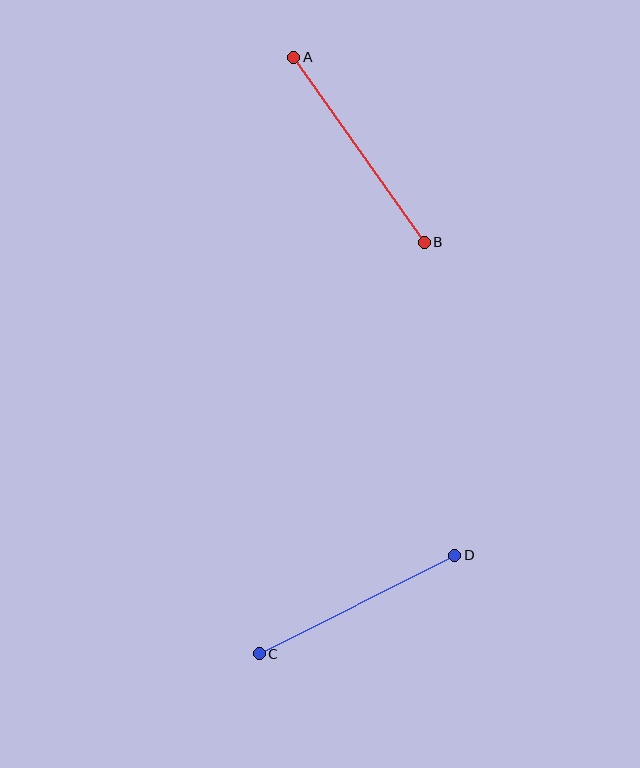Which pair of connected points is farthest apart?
Points A and B are farthest apart.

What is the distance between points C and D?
The distance is approximately 219 pixels.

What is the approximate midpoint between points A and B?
The midpoint is at approximately (359, 150) pixels.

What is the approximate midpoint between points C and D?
The midpoint is at approximately (357, 605) pixels.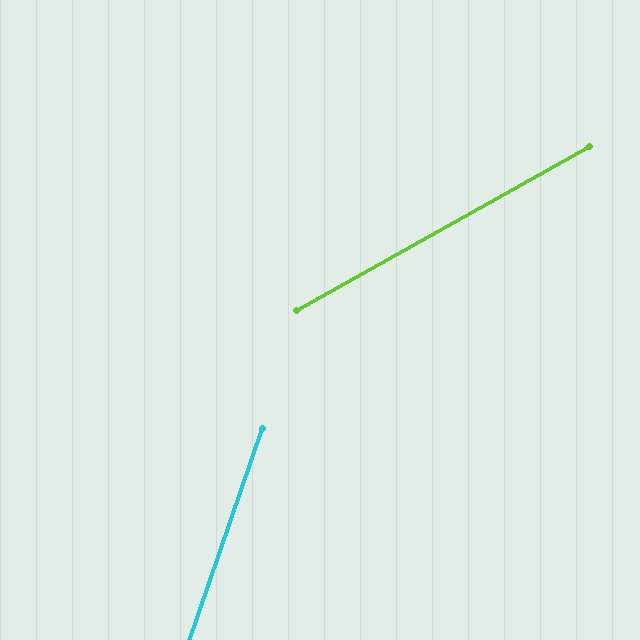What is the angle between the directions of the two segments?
Approximately 42 degrees.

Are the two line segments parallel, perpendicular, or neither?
Neither parallel nor perpendicular — they differ by about 42°.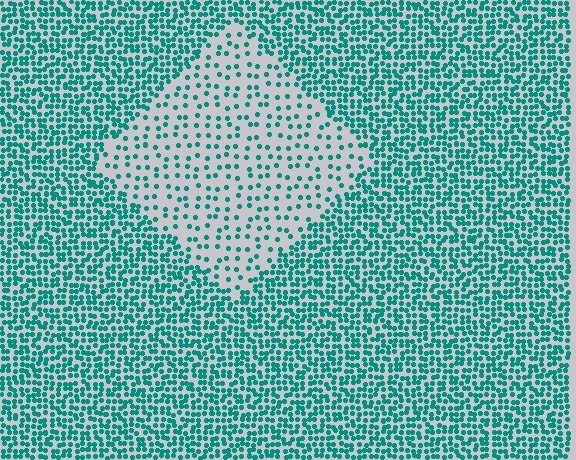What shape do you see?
I see a diamond.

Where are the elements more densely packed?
The elements are more densely packed outside the diamond boundary.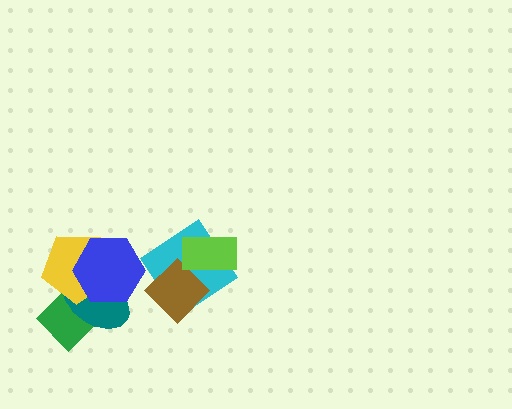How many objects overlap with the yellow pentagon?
3 objects overlap with the yellow pentagon.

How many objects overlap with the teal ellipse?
3 objects overlap with the teal ellipse.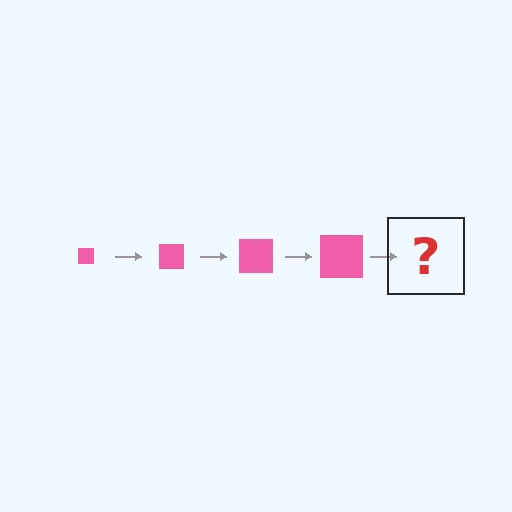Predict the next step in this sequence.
The next step is a pink square, larger than the previous one.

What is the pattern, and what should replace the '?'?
The pattern is that the square gets progressively larger each step. The '?' should be a pink square, larger than the previous one.